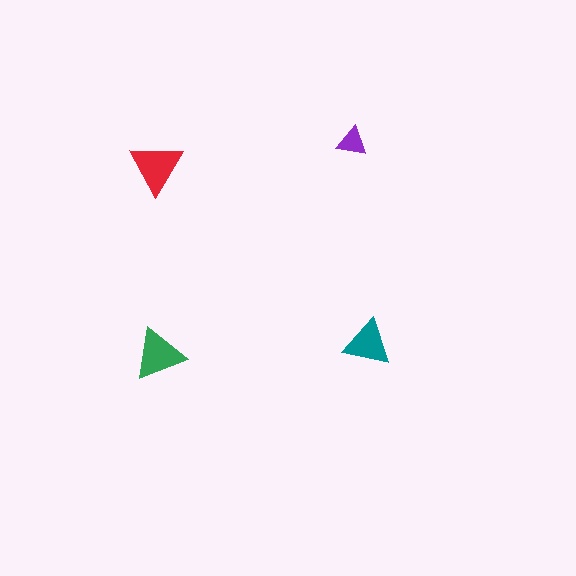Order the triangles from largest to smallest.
the red one, the green one, the teal one, the purple one.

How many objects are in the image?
There are 4 objects in the image.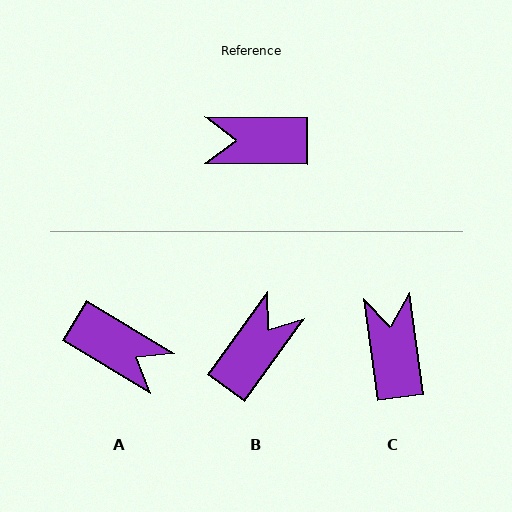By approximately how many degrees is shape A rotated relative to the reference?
Approximately 150 degrees counter-clockwise.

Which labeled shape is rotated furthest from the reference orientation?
A, about 150 degrees away.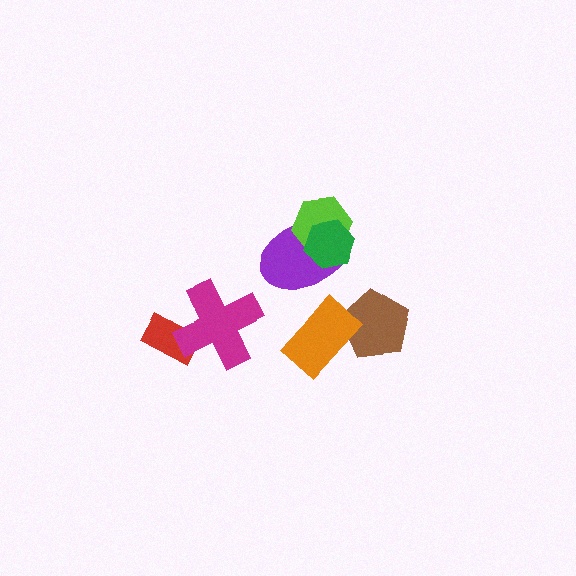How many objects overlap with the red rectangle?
1 object overlaps with the red rectangle.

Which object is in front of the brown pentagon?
The orange rectangle is in front of the brown pentagon.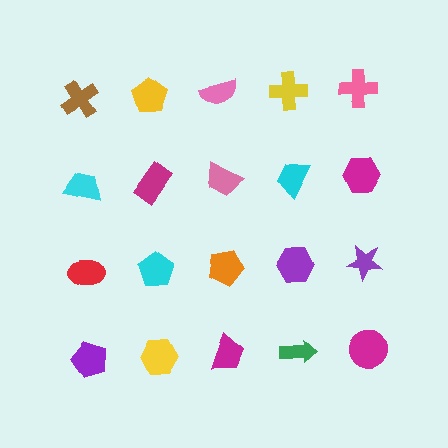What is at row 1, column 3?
A pink semicircle.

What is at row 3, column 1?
A red ellipse.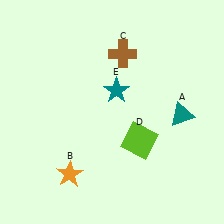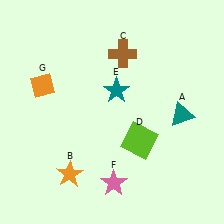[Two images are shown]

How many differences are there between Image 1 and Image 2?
There are 2 differences between the two images.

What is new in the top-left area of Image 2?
An orange diamond (G) was added in the top-left area of Image 2.